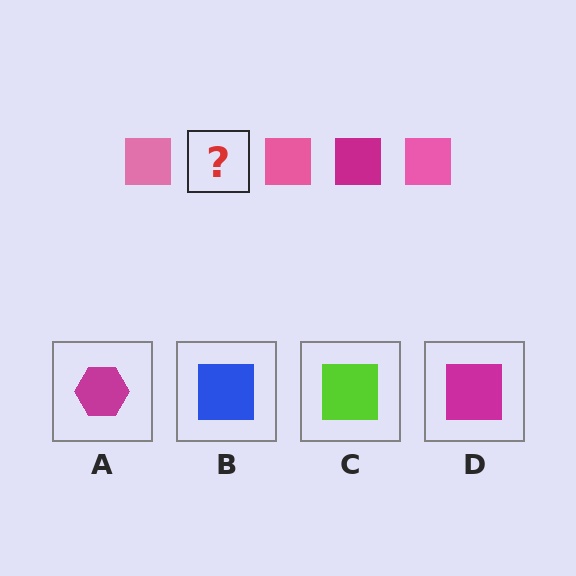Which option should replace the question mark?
Option D.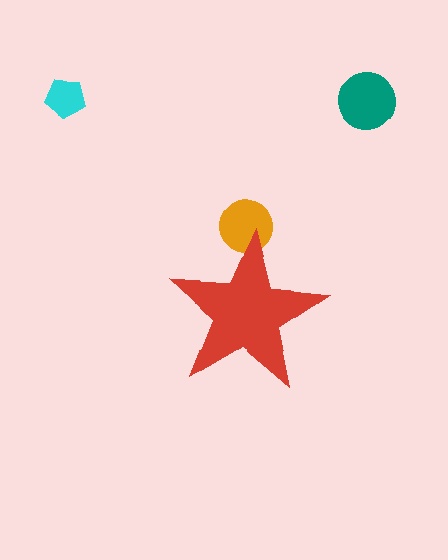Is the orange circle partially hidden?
Yes, the orange circle is partially hidden behind the red star.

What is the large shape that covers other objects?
A red star.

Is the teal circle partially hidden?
No, the teal circle is fully visible.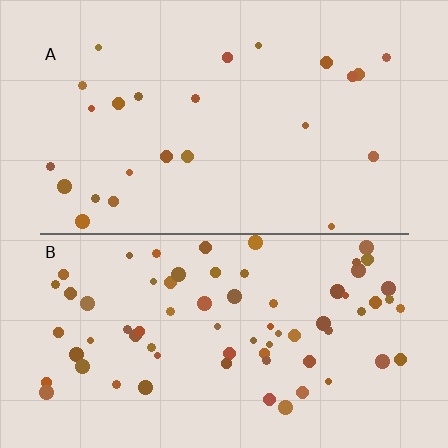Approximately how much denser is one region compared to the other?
Approximately 2.9× — region B over region A.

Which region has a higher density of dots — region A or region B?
B (the bottom).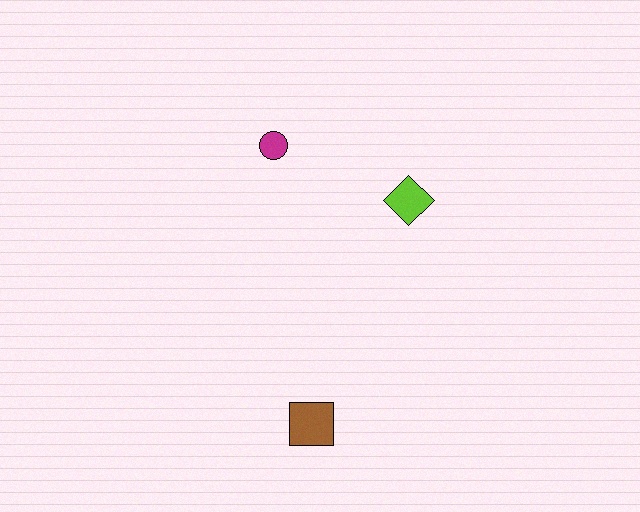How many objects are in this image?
There are 3 objects.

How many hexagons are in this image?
There are no hexagons.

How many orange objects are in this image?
There are no orange objects.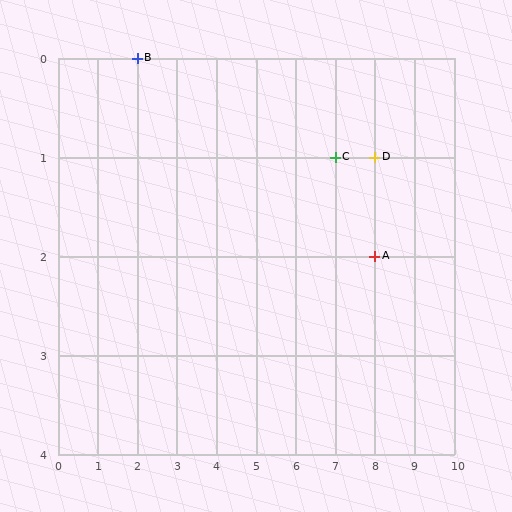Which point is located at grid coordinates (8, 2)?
Point A is at (8, 2).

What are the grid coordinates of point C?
Point C is at grid coordinates (7, 1).